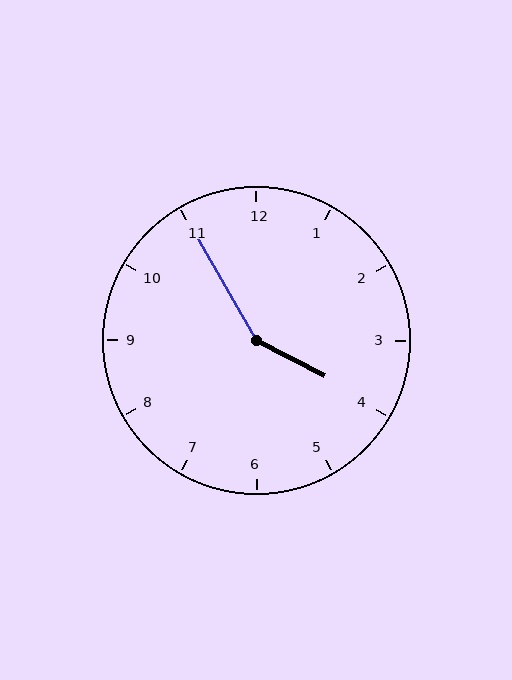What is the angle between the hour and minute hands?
Approximately 148 degrees.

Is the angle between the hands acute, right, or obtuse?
It is obtuse.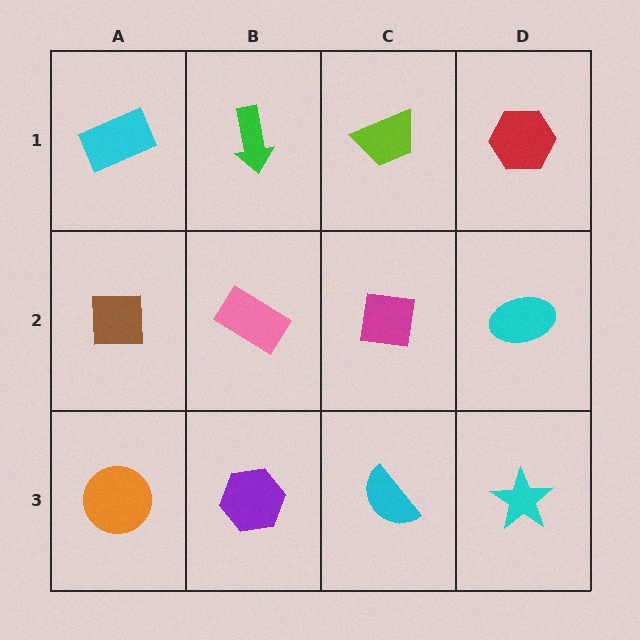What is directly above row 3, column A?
A brown square.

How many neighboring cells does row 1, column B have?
3.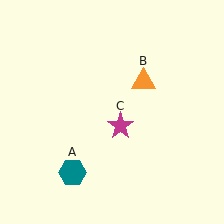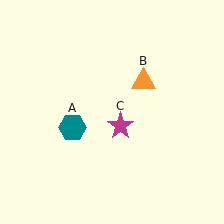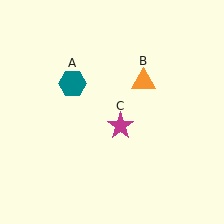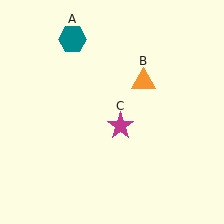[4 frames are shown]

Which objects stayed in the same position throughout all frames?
Orange triangle (object B) and magenta star (object C) remained stationary.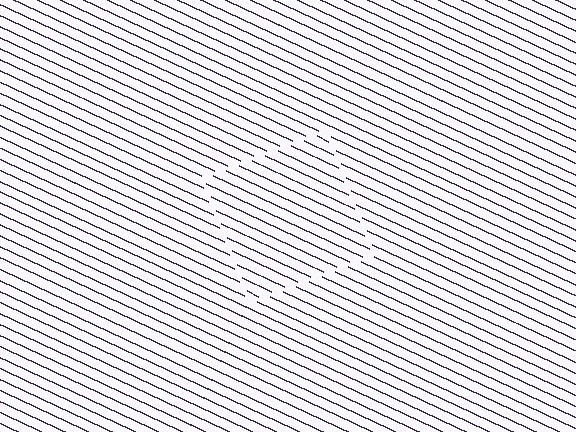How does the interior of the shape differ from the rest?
The interior of the shape contains the same grating, shifted by half a period — the contour is defined by the phase discontinuity where line-ends from the inner and outer gratings abut.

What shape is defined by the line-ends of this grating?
An illusory square. The interior of the shape contains the same grating, shifted by half a period — the contour is defined by the phase discontinuity where line-ends from the inner and outer gratings abut.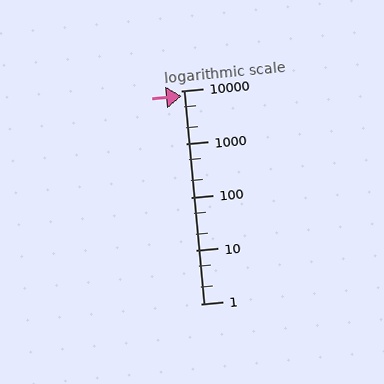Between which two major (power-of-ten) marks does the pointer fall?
The pointer is between 1000 and 10000.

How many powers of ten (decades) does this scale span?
The scale spans 4 decades, from 1 to 10000.